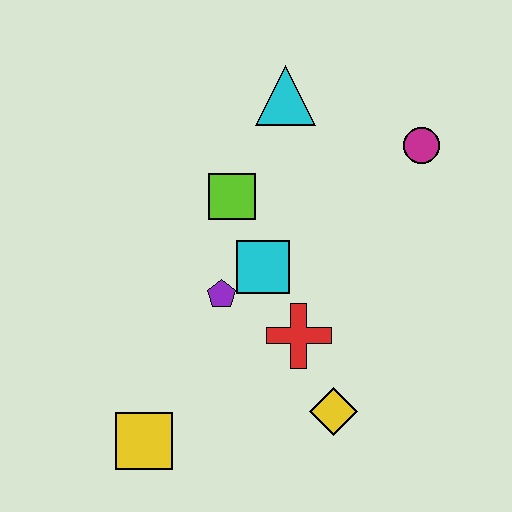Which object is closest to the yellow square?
The purple pentagon is closest to the yellow square.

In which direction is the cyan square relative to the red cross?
The cyan square is above the red cross.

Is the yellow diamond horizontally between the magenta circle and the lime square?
Yes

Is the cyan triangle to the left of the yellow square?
No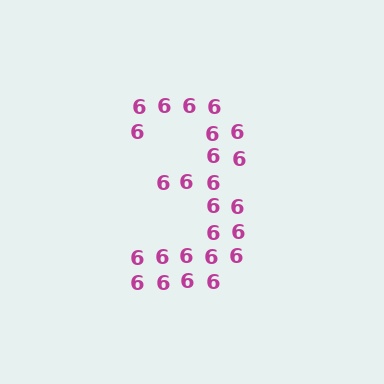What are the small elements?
The small elements are digit 6's.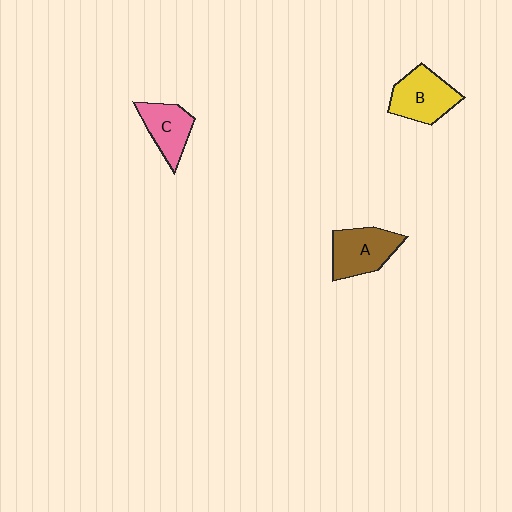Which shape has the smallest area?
Shape C (pink).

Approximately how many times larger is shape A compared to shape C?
Approximately 1.2 times.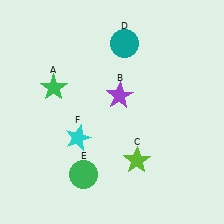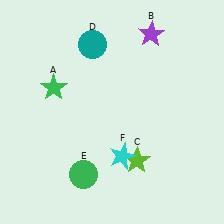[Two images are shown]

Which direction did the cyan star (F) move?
The cyan star (F) moved right.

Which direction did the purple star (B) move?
The purple star (B) moved up.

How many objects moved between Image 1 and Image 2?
3 objects moved between the two images.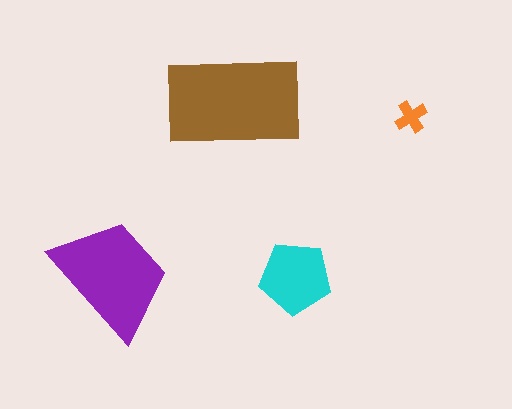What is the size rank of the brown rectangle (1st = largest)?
1st.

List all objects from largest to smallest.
The brown rectangle, the purple trapezoid, the cyan pentagon, the orange cross.